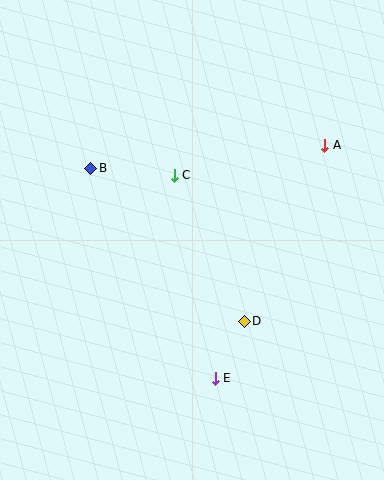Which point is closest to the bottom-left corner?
Point E is closest to the bottom-left corner.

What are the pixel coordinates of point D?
Point D is at (244, 321).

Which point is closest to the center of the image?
Point C at (174, 175) is closest to the center.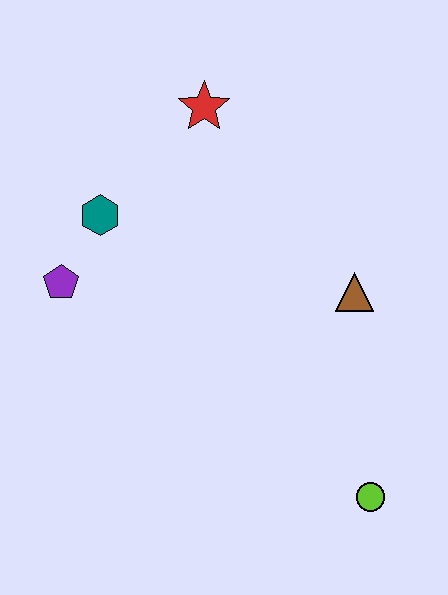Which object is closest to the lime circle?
The brown triangle is closest to the lime circle.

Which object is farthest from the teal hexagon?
The lime circle is farthest from the teal hexagon.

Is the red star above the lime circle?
Yes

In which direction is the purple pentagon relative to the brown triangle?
The purple pentagon is to the left of the brown triangle.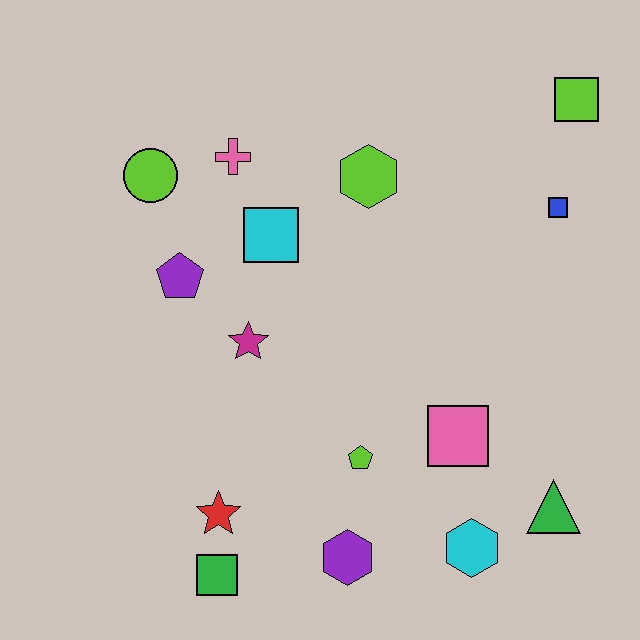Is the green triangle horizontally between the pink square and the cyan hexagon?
No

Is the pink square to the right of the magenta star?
Yes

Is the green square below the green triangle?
Yes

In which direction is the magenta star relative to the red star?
The magenta star is above the red star.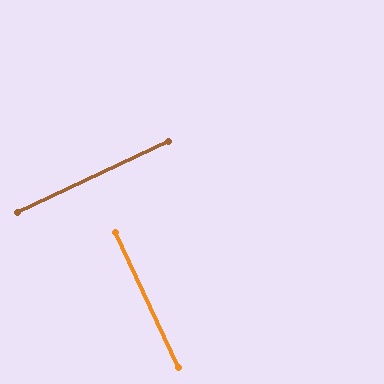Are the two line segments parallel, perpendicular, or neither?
Perpendicular — they meet at approximately 90°.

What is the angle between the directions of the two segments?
Approximately 90 degrees.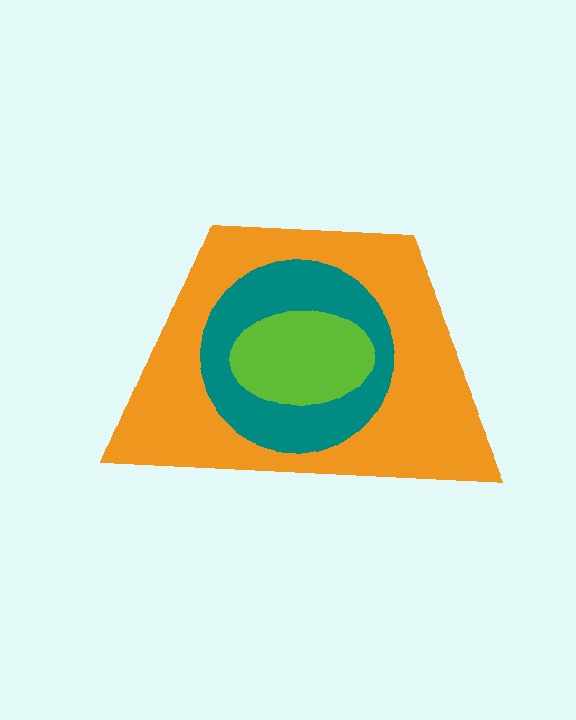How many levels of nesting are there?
3.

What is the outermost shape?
The orange trapezoid.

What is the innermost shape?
The lime ellipse.